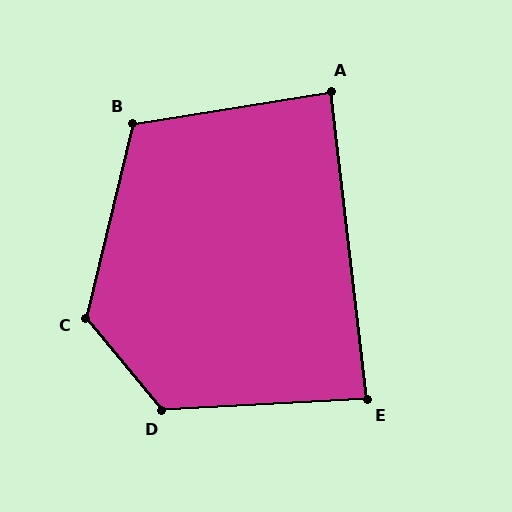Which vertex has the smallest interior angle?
E, at approximately 87 degrees.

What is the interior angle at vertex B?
Approximately 113 degrees (obtuse).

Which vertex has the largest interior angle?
C, at approximately 127 degrees.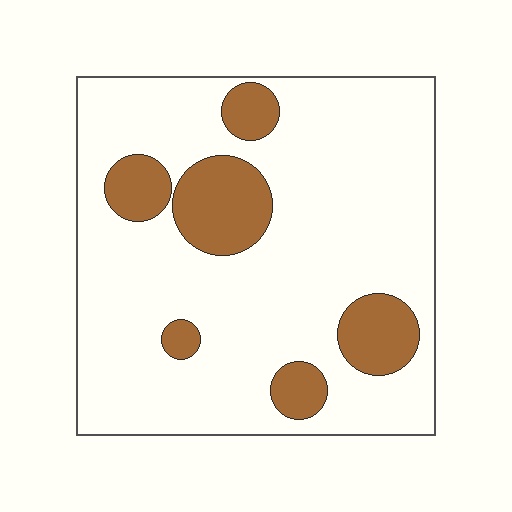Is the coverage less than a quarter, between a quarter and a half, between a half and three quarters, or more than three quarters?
Less than a quarter.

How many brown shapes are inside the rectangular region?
6.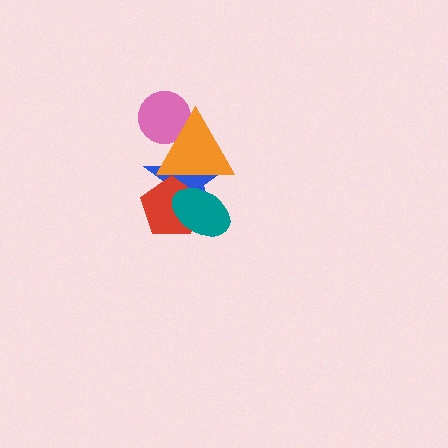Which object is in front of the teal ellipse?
The orange triangle is in front of the teal ellipse.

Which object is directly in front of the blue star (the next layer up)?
The red pentagon is directly in front of the blue star.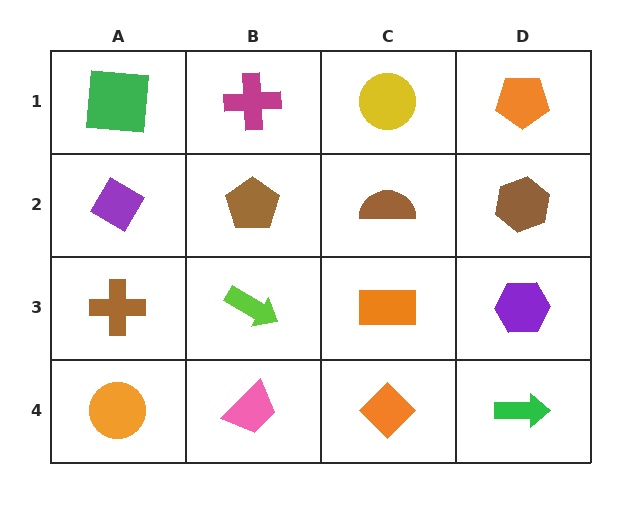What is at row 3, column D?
A purple hexagon.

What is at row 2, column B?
A brown pentagon.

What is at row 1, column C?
A yellow circle.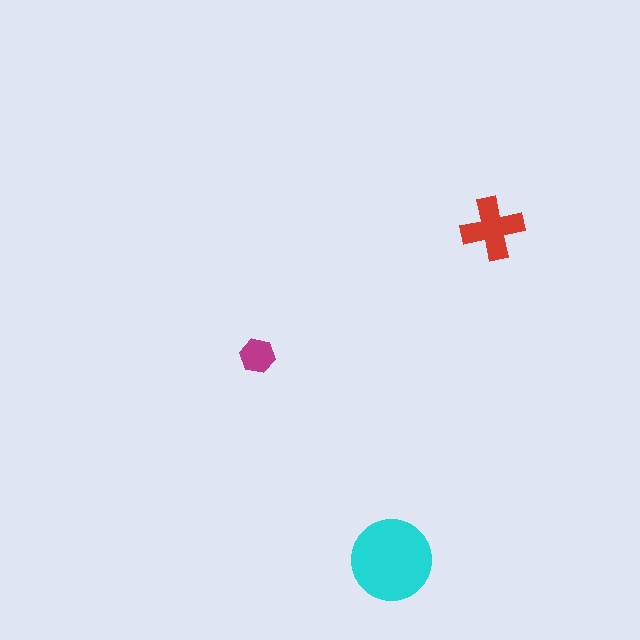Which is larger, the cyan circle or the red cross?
The cyan circle.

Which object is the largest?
The cyan circle.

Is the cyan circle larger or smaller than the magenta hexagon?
Larger.